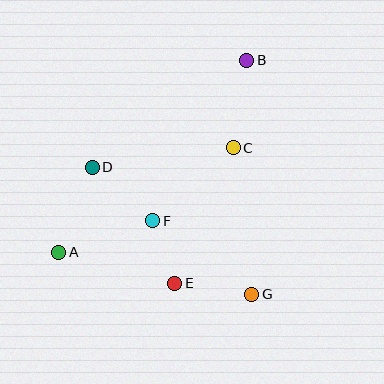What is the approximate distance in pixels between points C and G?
The distance between C and G is approximately 147 pixels.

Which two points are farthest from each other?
Points A and B are farthest from each other.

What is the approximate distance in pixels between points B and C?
The distance between B and C is approximately 89 pixels.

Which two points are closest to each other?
Points E and F are closest to each other.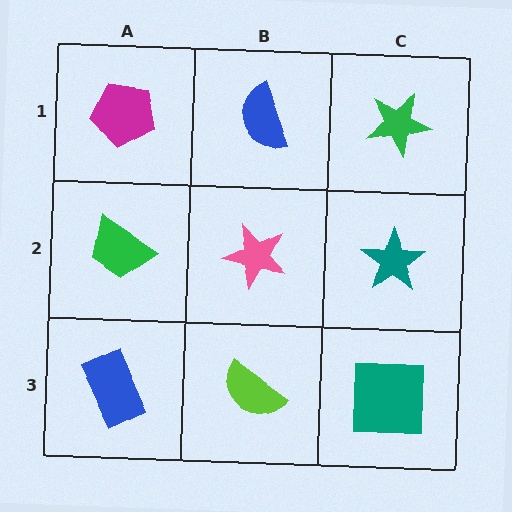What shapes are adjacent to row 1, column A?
A green trapezoid (row 2, column A), a blue semicircle (row 1, column B).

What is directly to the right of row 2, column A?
A pink star.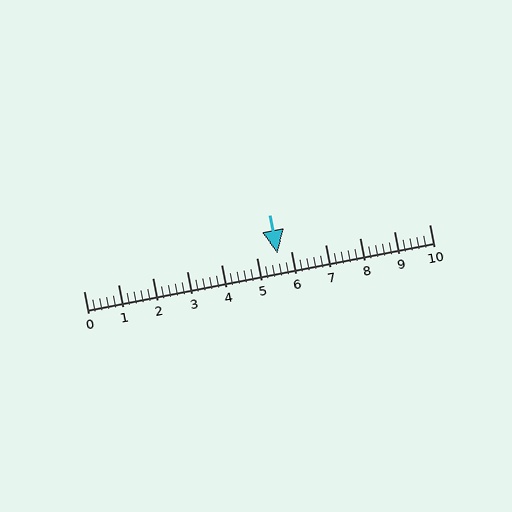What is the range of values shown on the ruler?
The ruler shows values from 0 to 10.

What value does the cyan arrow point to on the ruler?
The cyan arrow points to approximately 5.6.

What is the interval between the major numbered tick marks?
The major tick marks are spaced 1 units apart.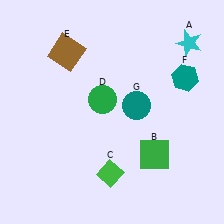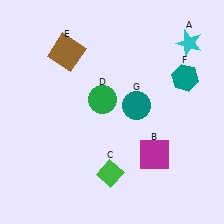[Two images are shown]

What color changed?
The square (B) changed from green in Image 1 to magenta in Image 2.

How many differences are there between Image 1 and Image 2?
There is 1 difference between the two images.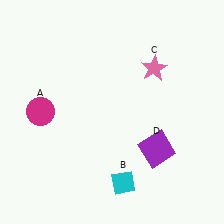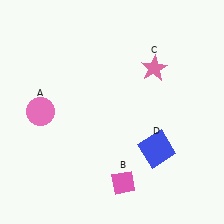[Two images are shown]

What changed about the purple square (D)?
In Image 1, D is purple. In Image 2, it changed to blue.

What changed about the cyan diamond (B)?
In Image 1, B is cyan. In Image 2, it changed to pink.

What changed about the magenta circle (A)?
In Image 1, A is magenta. In Image 2, it changed to pink.